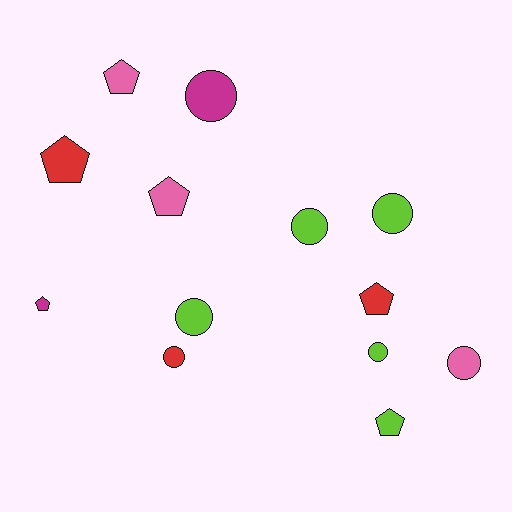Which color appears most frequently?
Lime, with 5 objects.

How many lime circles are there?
There are 4 lime circles.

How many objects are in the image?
There are 13 objects.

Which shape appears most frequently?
Circle, with 7 objects.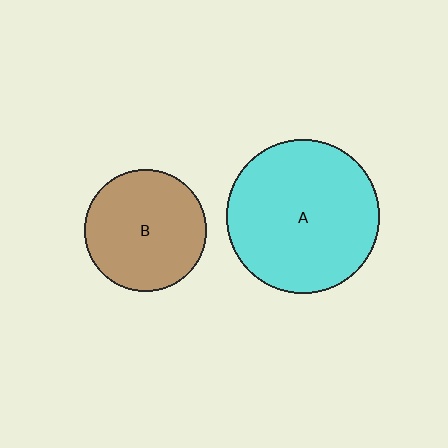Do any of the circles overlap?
No, none of the circles overlap.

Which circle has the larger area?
Circle A (cyan).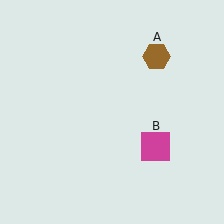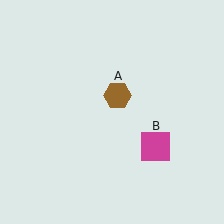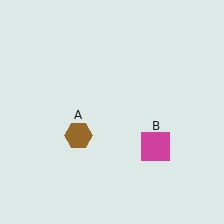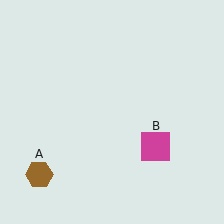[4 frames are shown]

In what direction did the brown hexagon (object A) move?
The brown hexagon (object A) moved down and to the left.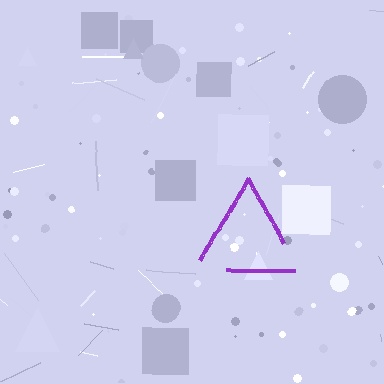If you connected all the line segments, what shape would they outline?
They would outline a triangle.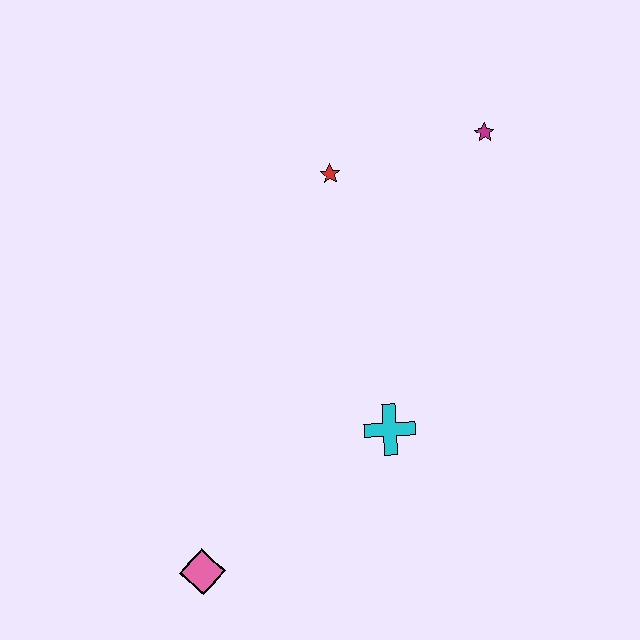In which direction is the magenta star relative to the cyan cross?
The magenta star is above the cyan cross.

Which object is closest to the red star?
The magenta star is closest to the red star.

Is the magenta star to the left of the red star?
No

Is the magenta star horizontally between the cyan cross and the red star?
No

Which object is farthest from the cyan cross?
The magenta star is farthest from the cyan cross.